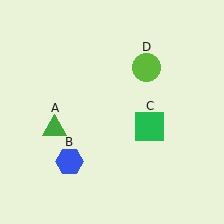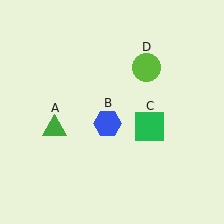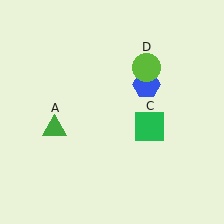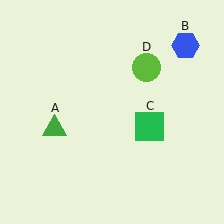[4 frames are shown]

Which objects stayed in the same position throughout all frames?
Green triangle (object A) and green square (object C) and lime circle (object D) remained stationary.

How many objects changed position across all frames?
1 object changed position: blue hexagon (object B).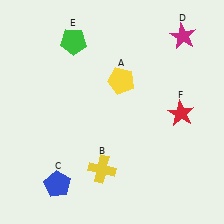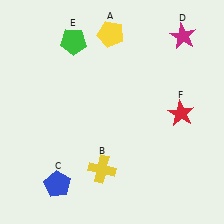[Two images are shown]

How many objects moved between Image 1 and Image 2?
1 object moved between the two images.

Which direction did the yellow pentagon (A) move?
The yellow pentagon (A) moved up.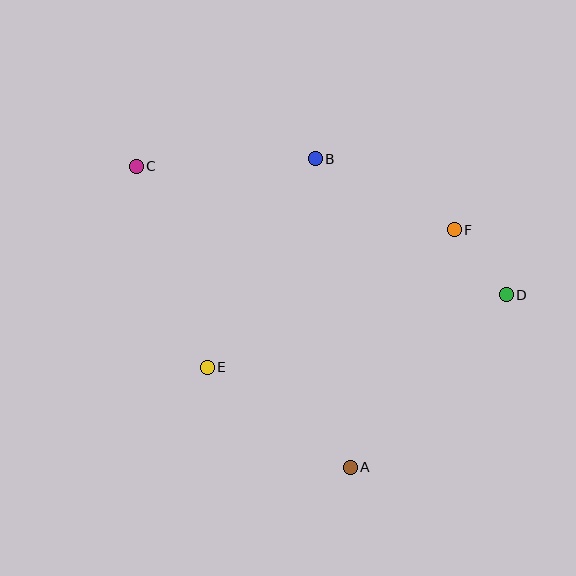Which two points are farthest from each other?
Points C and D are farthest from each other.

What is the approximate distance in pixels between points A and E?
The distance between A and E is approximately 175 pixels.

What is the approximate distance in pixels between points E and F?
The distance between E and F is approximately 283 pixels.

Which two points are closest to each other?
Points D and F are closest to each other.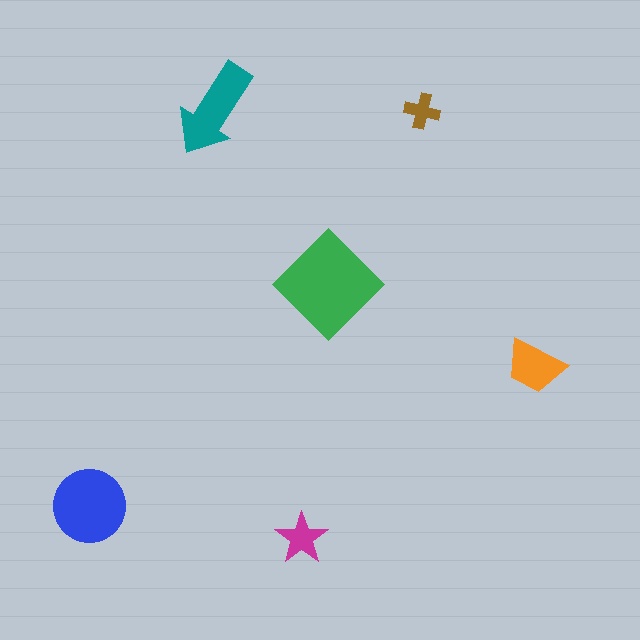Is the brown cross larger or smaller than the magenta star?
Smaller.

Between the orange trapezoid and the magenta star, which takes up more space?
The orange trapezoid.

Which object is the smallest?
The brown cross.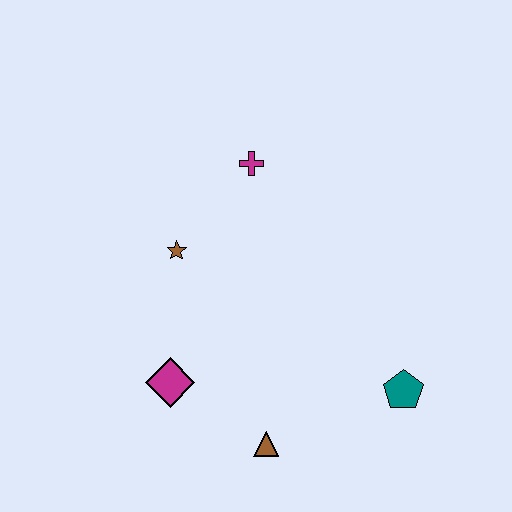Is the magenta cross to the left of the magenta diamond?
No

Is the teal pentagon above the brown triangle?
Yes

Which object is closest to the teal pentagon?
The brown triangle is closest to the teal pentagon.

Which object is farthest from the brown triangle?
The magenta cross is farthest from the brown triangle.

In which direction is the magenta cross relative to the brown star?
The magenta cross is above the brown star.